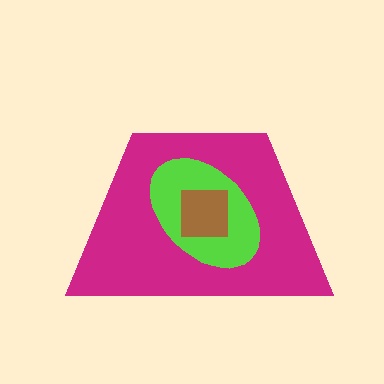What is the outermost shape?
The magenta trapezoid.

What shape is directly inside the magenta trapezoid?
The lime ellipse.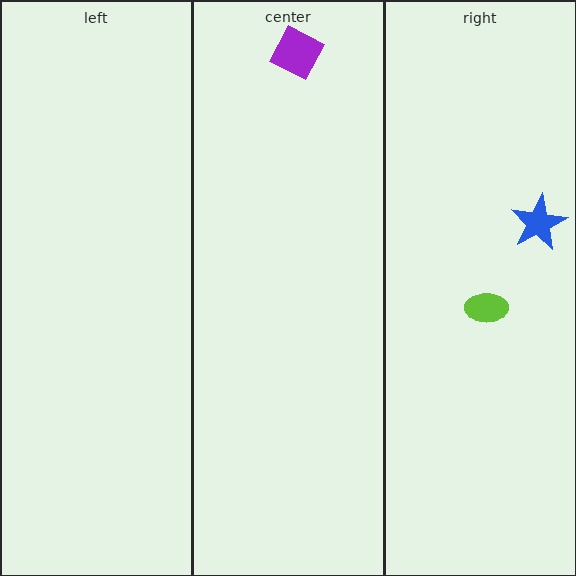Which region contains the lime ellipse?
The right region.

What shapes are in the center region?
The purple diamond.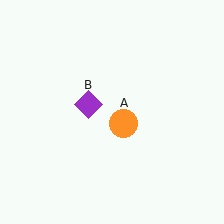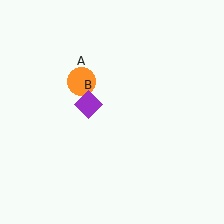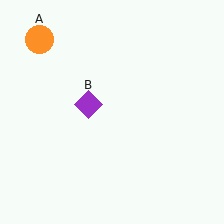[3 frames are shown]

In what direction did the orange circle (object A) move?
The orange circle (object A) moved up and to the left.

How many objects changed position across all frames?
1 object changed position: orange circle (object A).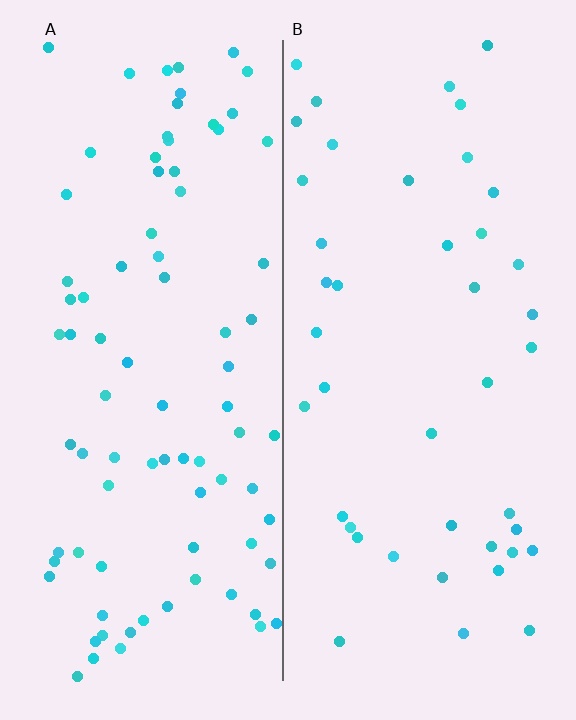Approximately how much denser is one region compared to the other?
Approximately 1.9× — region A over region B.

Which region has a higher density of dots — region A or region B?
A (the left).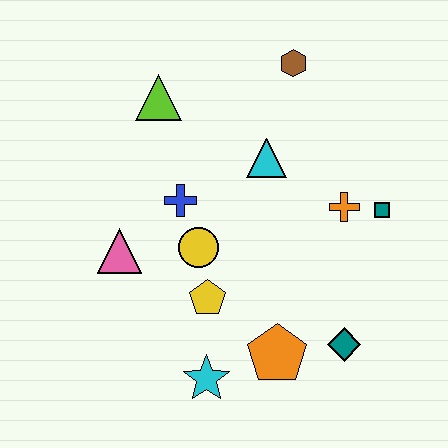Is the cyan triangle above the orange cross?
Yes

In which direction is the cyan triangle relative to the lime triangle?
The cyan triangle is to the right of the lime triangle.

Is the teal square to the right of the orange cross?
Yes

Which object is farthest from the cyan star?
The brown hexagon is farthest from the cyan star.